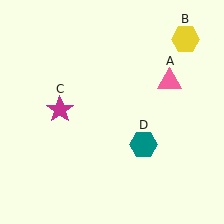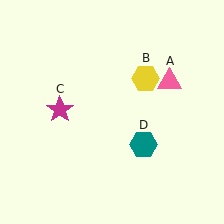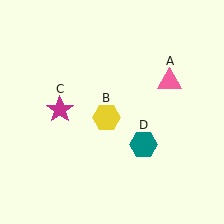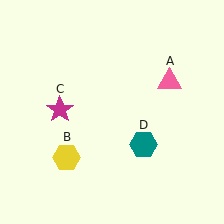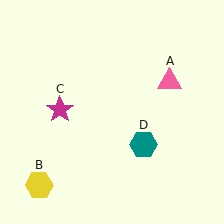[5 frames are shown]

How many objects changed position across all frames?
1 object changed position: yellow hexagon (object B).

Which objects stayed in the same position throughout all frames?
Pink triangle (object A) and magenta star (object C) and teal hexagon (object D) remained stationary.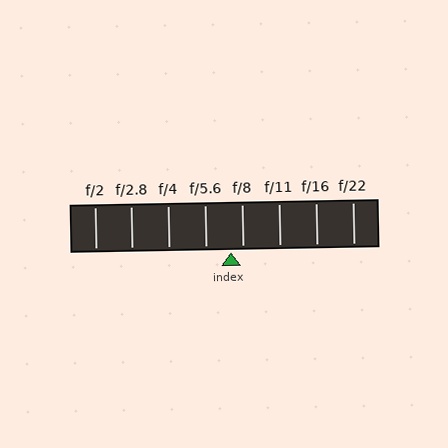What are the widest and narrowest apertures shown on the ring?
The widest aperture shown is f/2 and the narrowest is f/22.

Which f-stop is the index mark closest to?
The index mark is closest to f/8.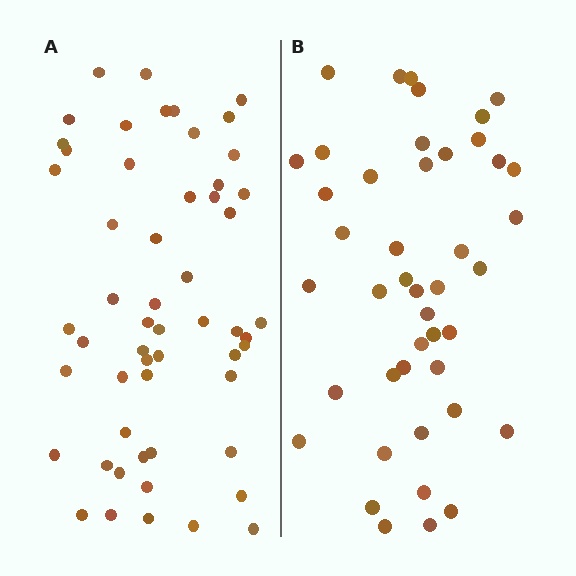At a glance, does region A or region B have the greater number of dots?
Region A (the left region) has more dots.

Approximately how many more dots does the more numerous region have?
Region A has roughly 12 or so more dots than region B.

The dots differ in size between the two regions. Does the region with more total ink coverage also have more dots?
No. Region B has more total ink coverage because its dots are larger, but region A actually contains more individual dots. Total area can be misleading — the number of items is what matters here.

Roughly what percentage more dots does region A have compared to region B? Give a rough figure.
About 25% more.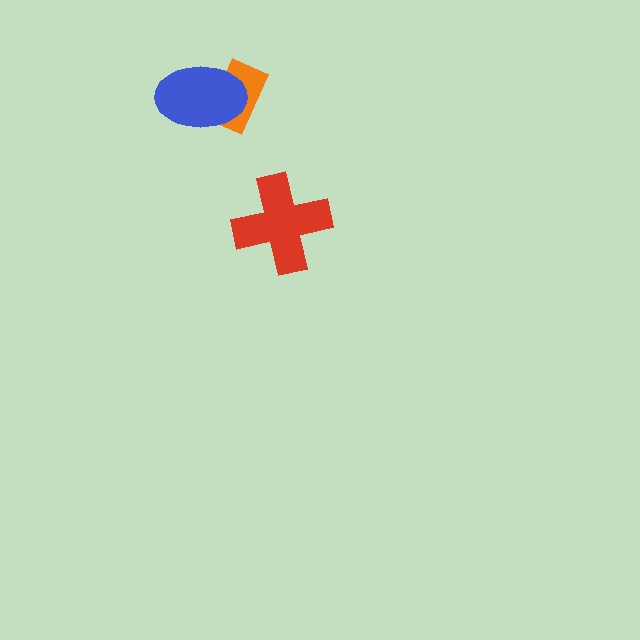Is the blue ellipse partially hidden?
No, no other shape covers it.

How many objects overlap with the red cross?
0 objects overlap with the red cross.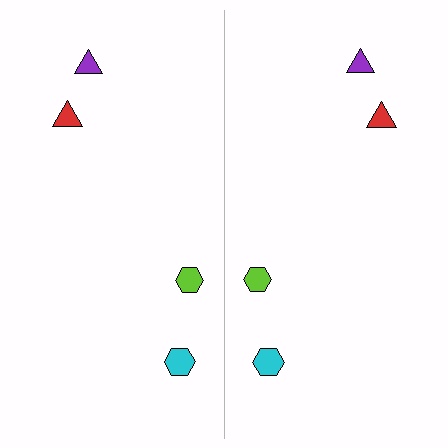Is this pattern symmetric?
Yes, this pattern has bilateral (reflection) symmetry.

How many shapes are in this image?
There are 8 shapes in this image.